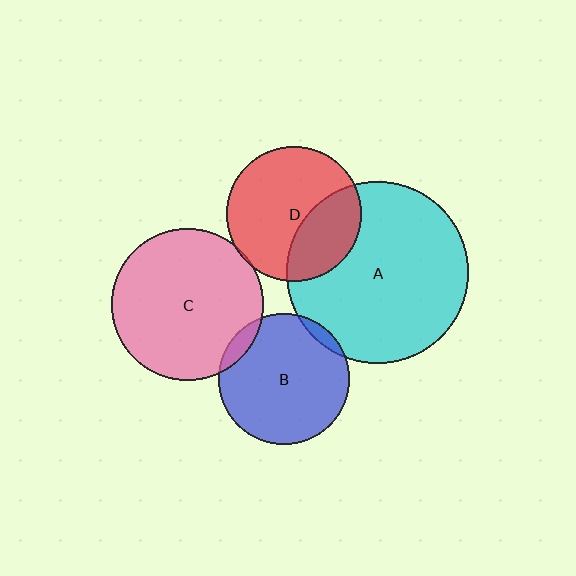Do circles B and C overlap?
Yes.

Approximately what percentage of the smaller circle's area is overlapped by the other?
Approximately 5%.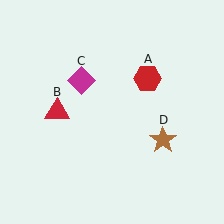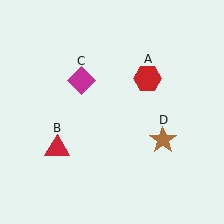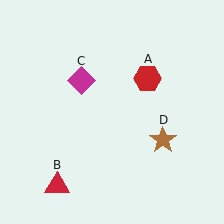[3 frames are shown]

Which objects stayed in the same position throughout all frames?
Red hexagon (object A) and magenta diamond (object C) and brown star (object D) remained stationary.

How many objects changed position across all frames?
1 object changed position: red triangle (object B).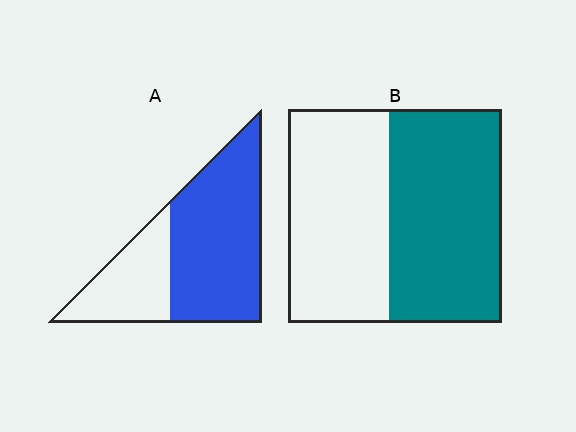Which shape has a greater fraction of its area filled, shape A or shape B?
Shape A.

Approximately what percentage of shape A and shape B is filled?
A is approximately 65% and B is approximately 55%.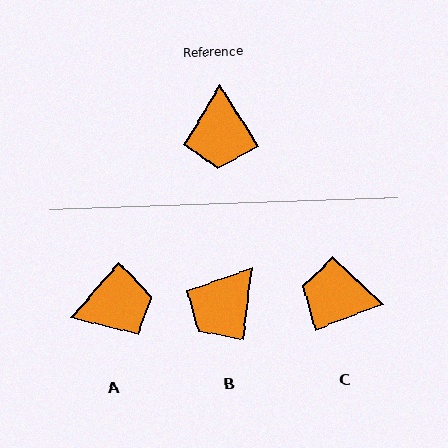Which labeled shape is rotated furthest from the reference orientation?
A, about 106 degrees away.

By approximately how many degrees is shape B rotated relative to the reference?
Approximately 39 degrees clockwise.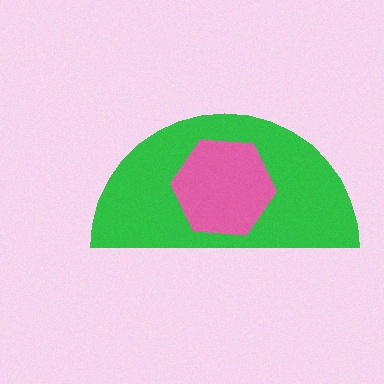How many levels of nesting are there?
2.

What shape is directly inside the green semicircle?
The pink hexagon.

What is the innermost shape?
The pink hexagon.